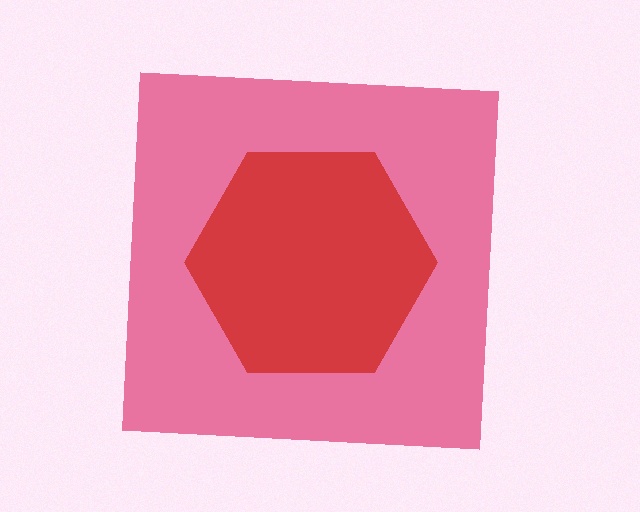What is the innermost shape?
The red hexagon.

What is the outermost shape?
The pink square.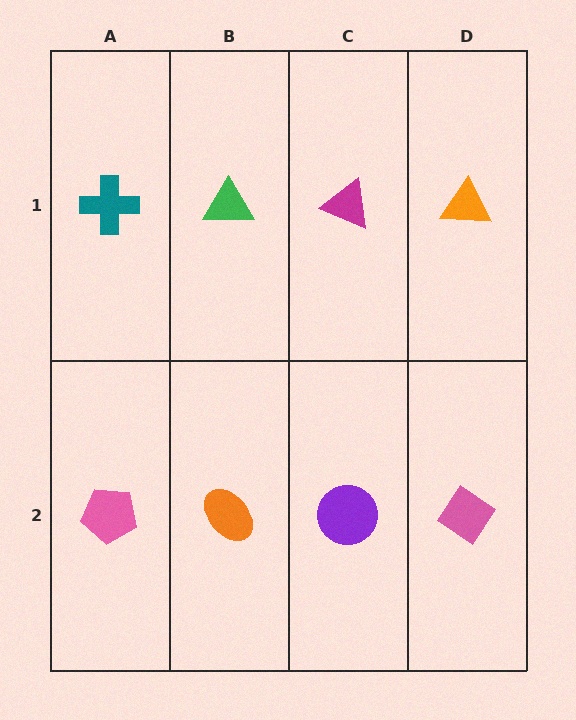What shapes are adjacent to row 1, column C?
A purple circle (row 2, column C), a green triangle (row 1, column B), an orange triangle (row 1, column D).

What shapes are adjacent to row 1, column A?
A pink pentagon (row 2, column A), a green triangle (row 1, column B).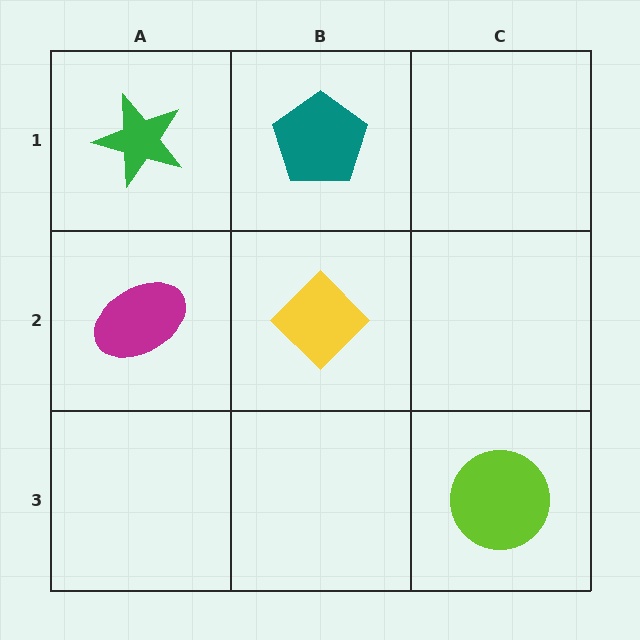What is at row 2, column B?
A yellow diamond.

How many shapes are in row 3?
1 shape.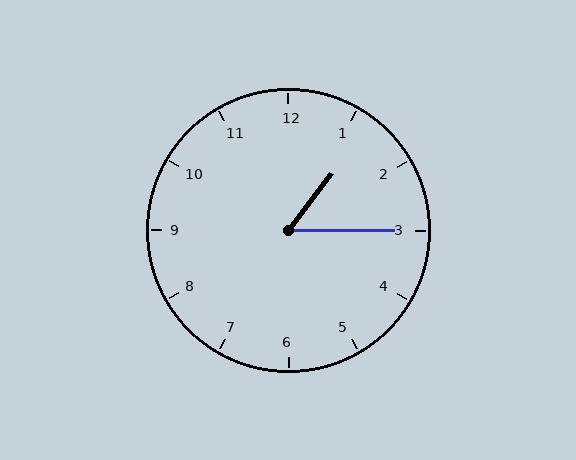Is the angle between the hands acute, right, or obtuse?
It is acute.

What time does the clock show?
1:15.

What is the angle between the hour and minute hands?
Approximately 52 degrees.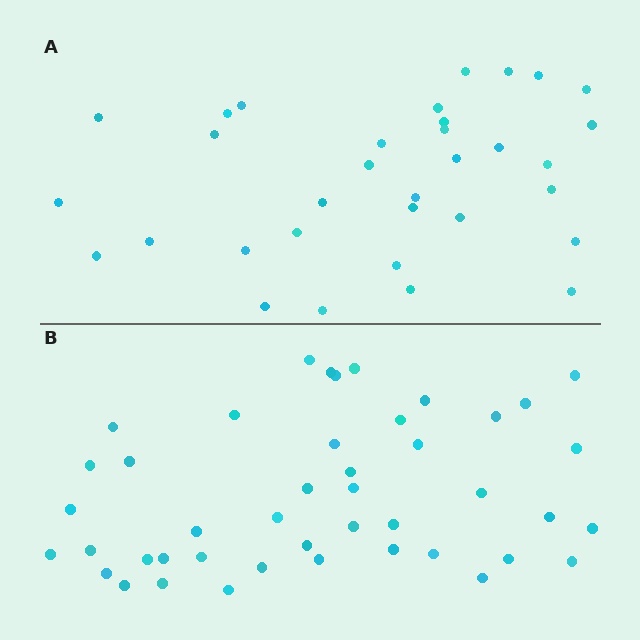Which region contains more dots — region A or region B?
Region B (the bottom region) has more dots.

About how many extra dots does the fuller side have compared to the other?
Region B has roughly 12 or so more dots than region A.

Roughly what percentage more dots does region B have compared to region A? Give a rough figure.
About 35% more.